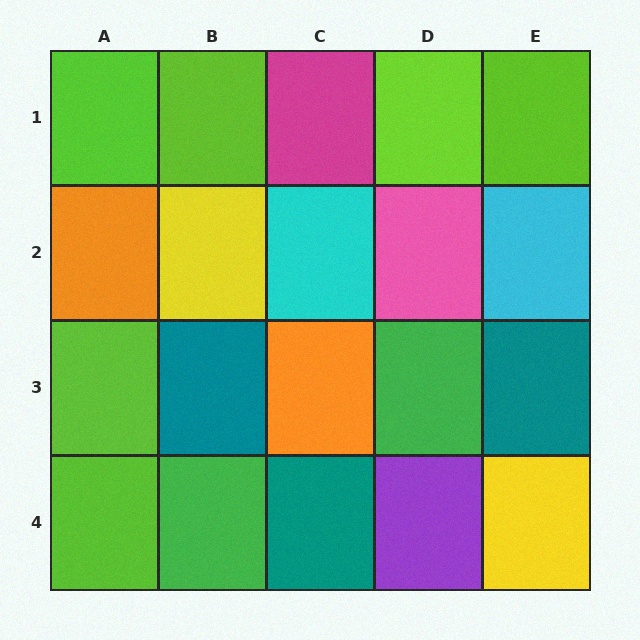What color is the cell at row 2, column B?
Yellow.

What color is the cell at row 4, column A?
Lime.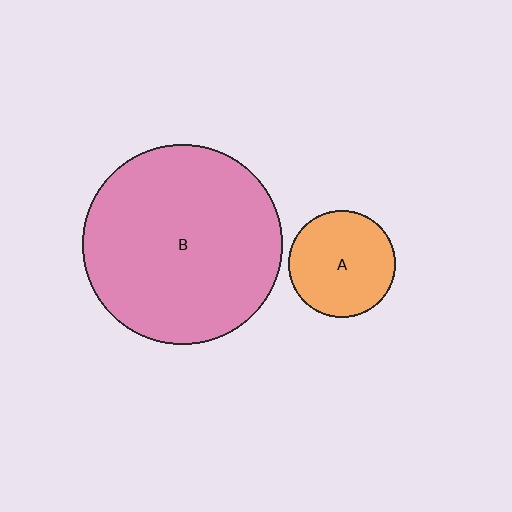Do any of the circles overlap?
No, none of the circles overlap.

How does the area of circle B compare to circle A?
Approximately 3.5 times.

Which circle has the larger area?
Circle B (pink).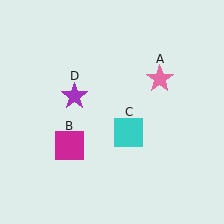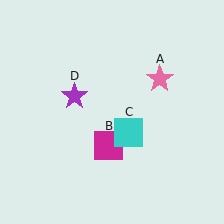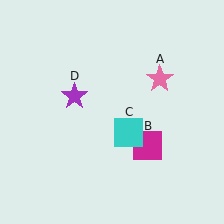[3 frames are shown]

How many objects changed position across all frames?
1 object changed position: magenta square (object B).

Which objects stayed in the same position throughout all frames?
Pink star (object A) and cyan square (object C) and purple star (object D) remained stationary.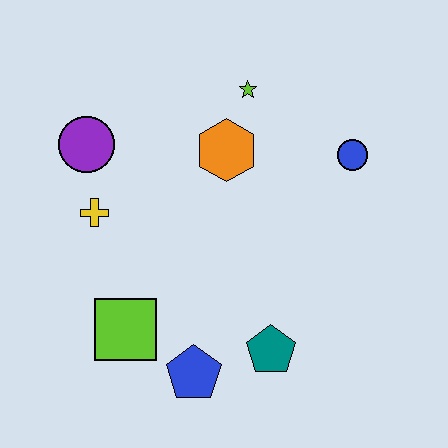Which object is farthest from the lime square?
The blue circle is farthest from the lime square.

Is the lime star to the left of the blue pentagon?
No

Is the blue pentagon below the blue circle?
Yes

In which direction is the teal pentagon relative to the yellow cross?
The teal pentagon is to the right of the yellow cross.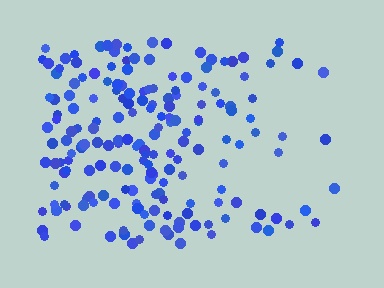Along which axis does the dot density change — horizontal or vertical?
Horizontal.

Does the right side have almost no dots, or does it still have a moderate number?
Still a moderate number, just noticeably fewer than the left.